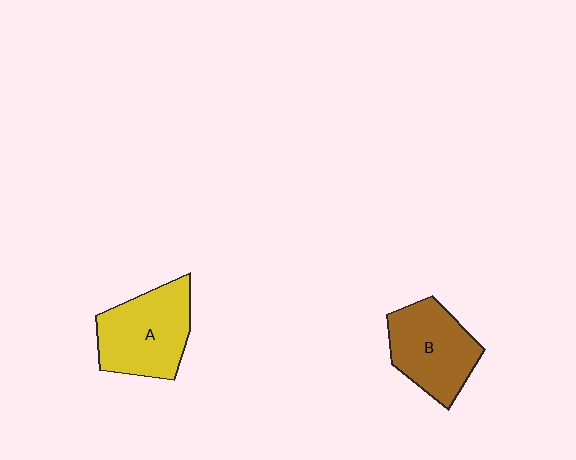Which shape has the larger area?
Shape A (yellow).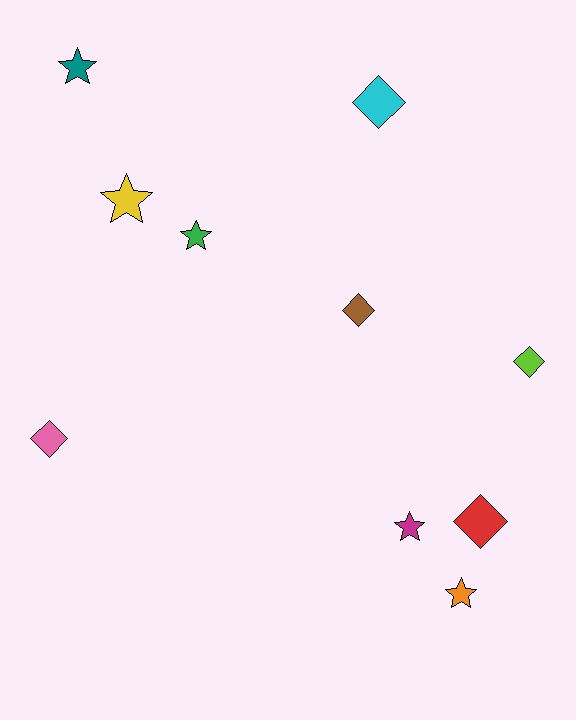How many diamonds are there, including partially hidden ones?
There are 5 diamonds.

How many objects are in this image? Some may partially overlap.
There are 10 objects.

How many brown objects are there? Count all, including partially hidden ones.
There is 1 brown object.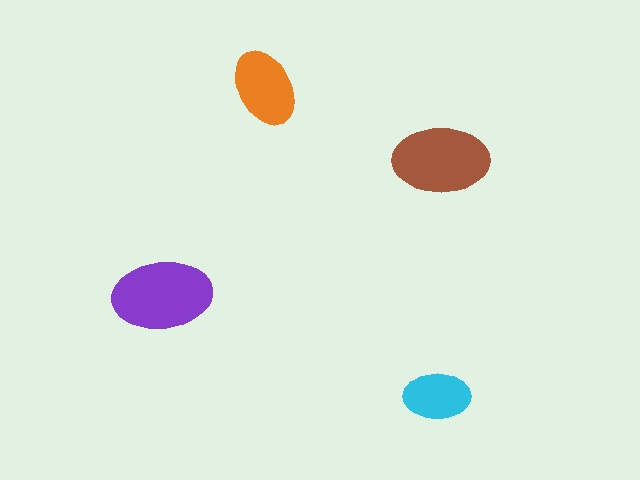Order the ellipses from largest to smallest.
the purple one, the brown one, the orange one, the cyan one.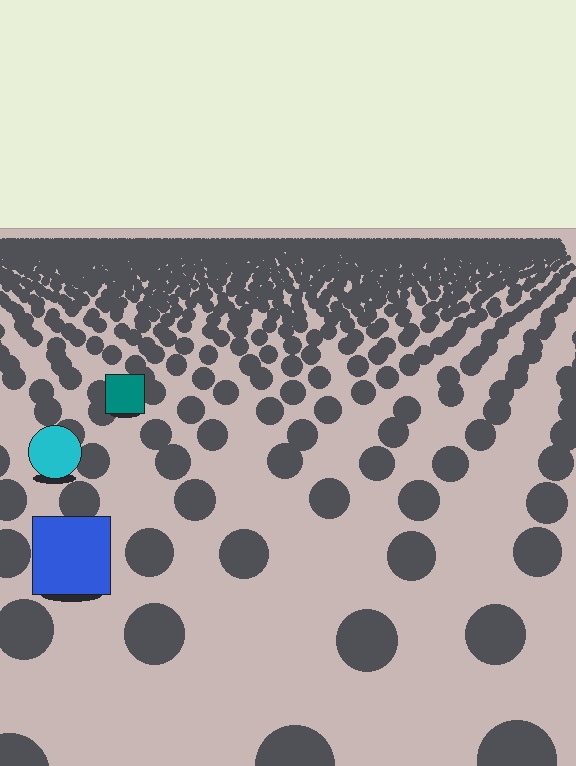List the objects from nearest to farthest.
From nearest to farthest: the blue square, the cyan circle, the teal square.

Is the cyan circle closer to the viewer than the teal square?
Yes. The cyan circle is closer — you can tell from the texture gradient: the ground texture is coarser near it.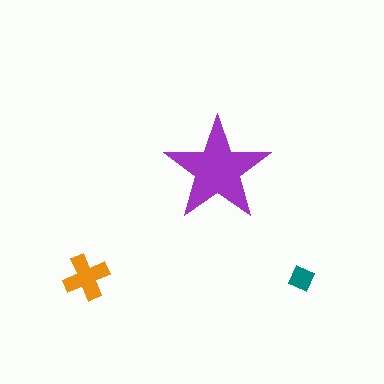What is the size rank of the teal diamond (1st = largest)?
3rd.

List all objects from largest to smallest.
The purple star, the orange cross, the teal diamond.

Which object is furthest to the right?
The teal diamond is rightmost.